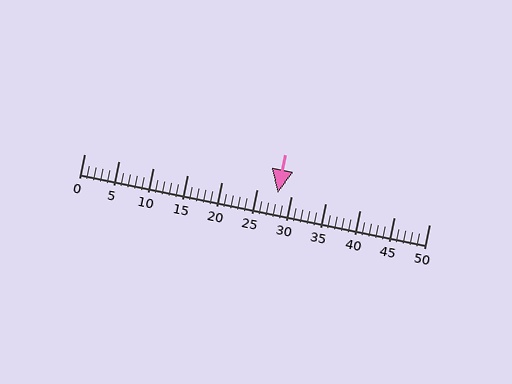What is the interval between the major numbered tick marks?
The major tick marks are spaced 5 units apart.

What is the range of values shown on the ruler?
The ruler shows values from 0 to 50.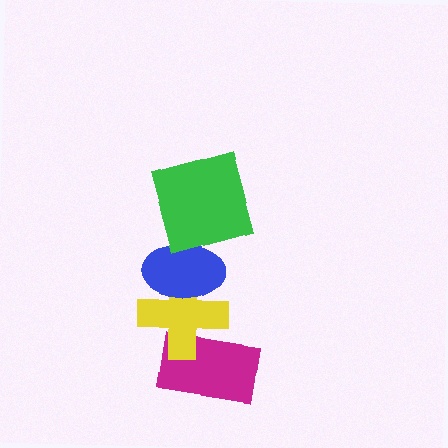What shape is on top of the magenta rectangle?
The yellow cross is on top of the magenta rectangle.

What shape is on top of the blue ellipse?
The green square is on top of the blue ellipse.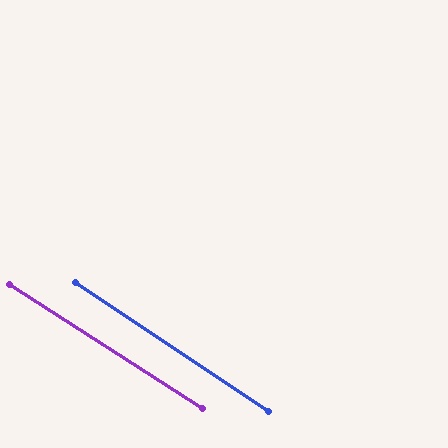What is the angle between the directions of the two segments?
Approximately 1 degree.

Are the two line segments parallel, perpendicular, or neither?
Parallel — their directions differ by only 1.1°.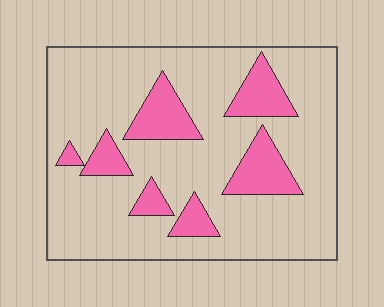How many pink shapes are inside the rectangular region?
7.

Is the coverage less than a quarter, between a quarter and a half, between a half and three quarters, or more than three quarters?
Less than a quarter.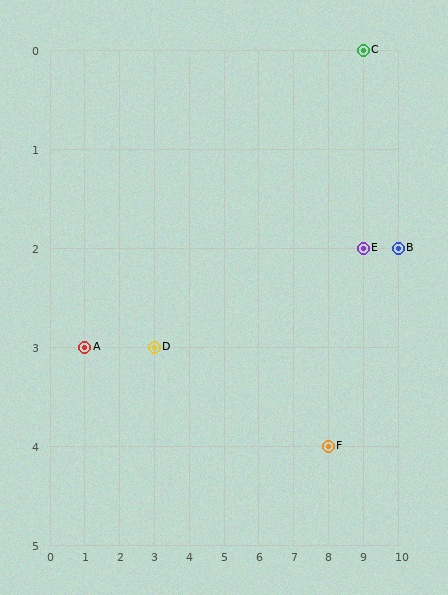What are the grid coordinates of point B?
Point B is at grid coordinates (10, 2).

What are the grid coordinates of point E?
Point E is at grid coordinates (9, 2).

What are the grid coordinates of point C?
Point C is at grid coordinates (9, 0).